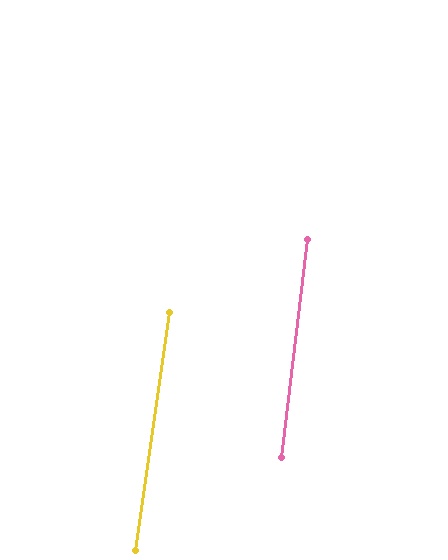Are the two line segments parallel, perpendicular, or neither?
Parallel — their directions differ by only 1.1°.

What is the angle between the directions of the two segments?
Approximately 1 degree.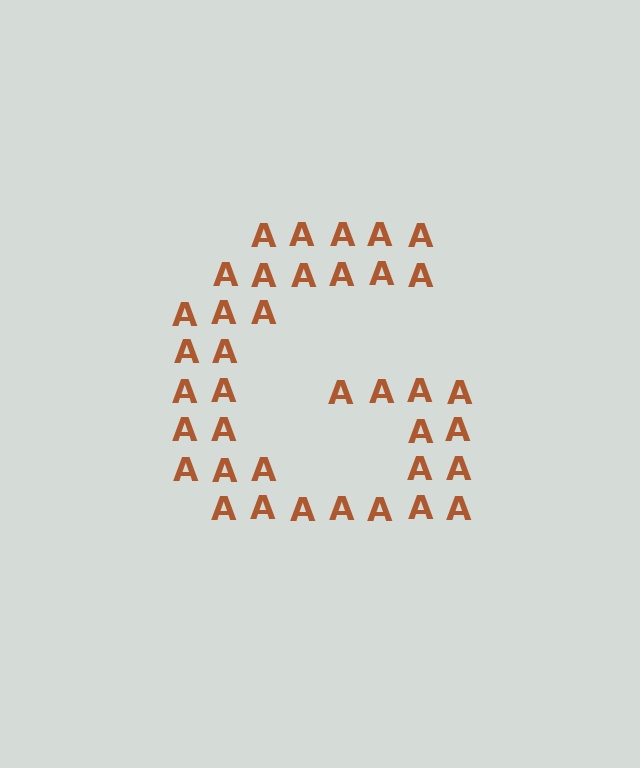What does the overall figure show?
The overall figure shows the letter G.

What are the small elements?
The small elements are letter A's.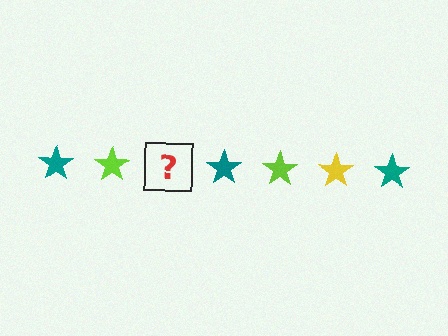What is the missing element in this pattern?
The missing element is a yellow star.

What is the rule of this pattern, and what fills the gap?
The rule is that the pattern cycles through teal, lime, yellow stars. The gap should be filled with a yellow star.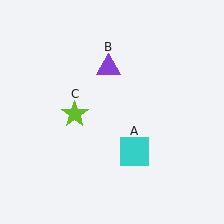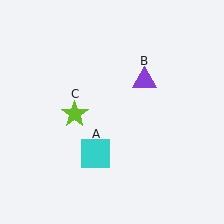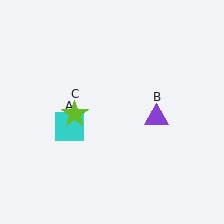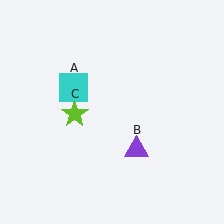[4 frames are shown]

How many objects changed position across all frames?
2 objects changed position: cyan square (object A), purple triangle (object B).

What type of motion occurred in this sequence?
The cyan square (object A), purple triangle (object B) rotated clockwise around the center of the scene.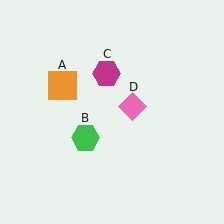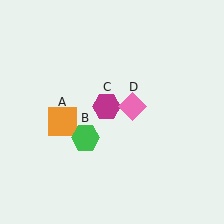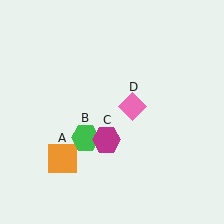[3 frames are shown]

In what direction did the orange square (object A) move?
The orange square (object A) moved down.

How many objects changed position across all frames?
2 objects changed position: orange square (object A), magenta hexagon (object C).